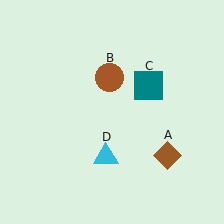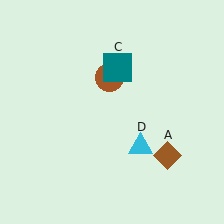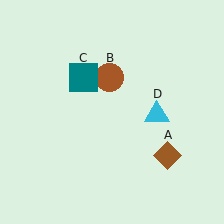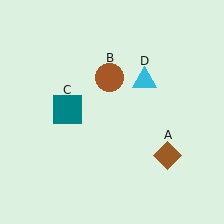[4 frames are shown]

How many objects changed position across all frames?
2 objects changed position: teal square (object C), cyan triangle (object D).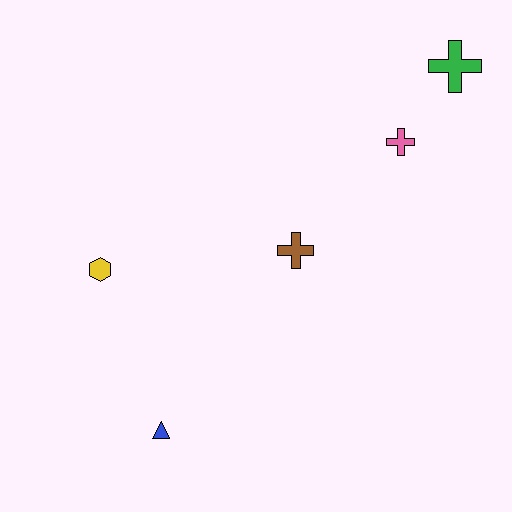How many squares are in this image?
There are no squares.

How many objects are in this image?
There are 5 objects.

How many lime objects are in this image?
There are no lime objects.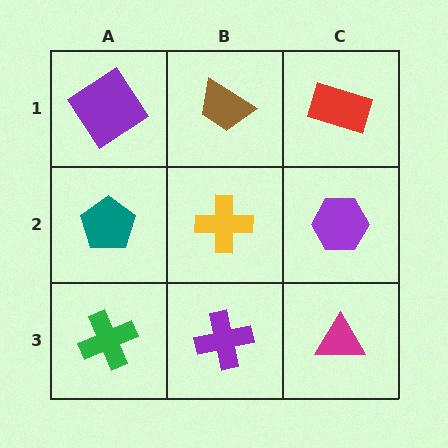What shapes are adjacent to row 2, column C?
A red rectangle (row 1, column C), a magenta triangle (row 3, column C), a yellow cross (row 2, column B).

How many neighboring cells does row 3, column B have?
3.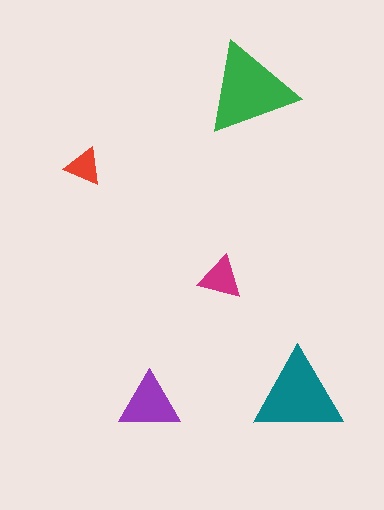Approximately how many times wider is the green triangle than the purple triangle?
About 1.5 times wider.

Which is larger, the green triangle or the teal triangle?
The green one.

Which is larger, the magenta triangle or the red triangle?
The magenta one.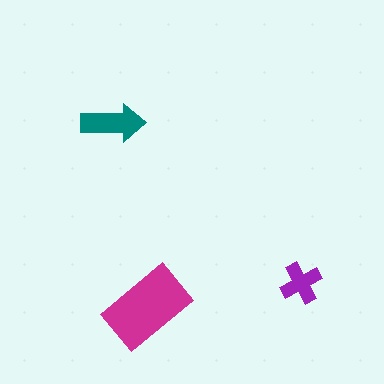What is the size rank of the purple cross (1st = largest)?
3rd.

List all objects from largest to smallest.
The magenta rectangle, the teal arrow, the purple cross.